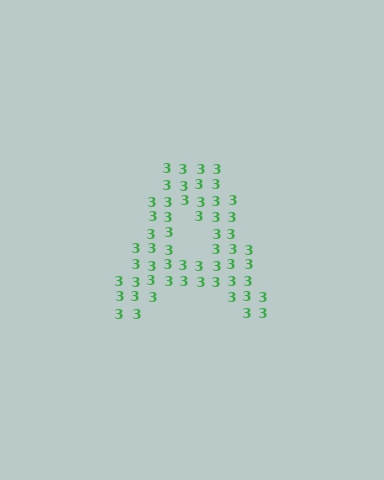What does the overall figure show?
The overall figure shows the letter A.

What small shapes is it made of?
It is made of small digit 3's.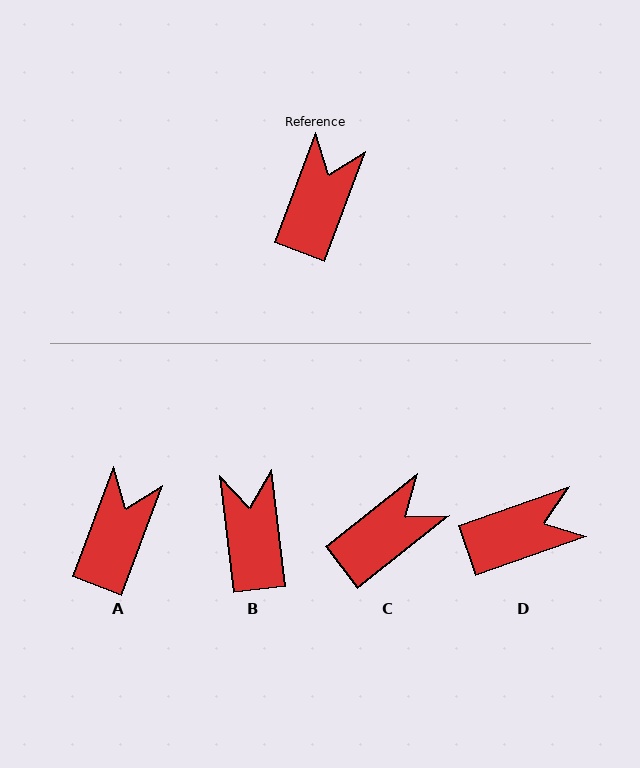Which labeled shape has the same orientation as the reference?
A.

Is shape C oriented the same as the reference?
No, it is off by about 31 degrees.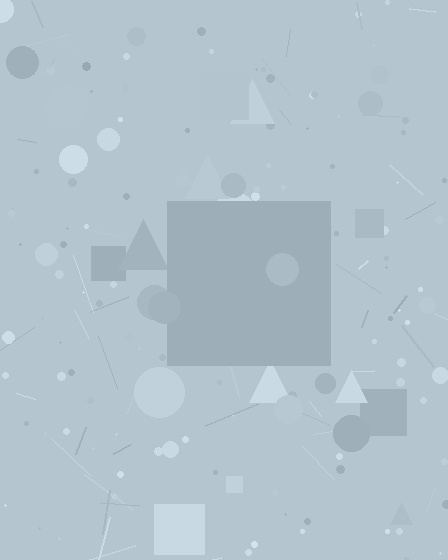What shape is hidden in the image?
A square is hidden in the image.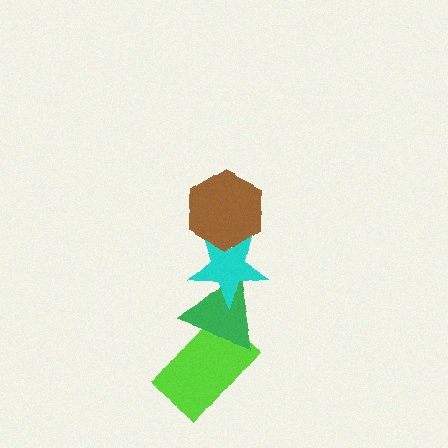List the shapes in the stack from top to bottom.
From top to bottom: the brown hexagon, the cyan star, the green triangle, the lime rectangle.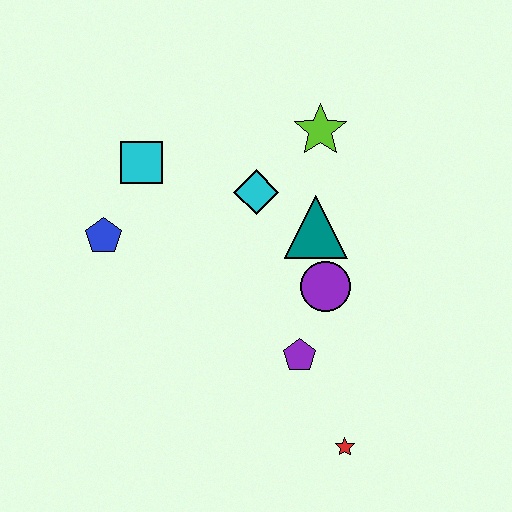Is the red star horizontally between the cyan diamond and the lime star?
No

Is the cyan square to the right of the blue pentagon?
Yes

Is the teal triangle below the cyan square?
Yes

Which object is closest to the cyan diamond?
The teal triangle is closest to the cyan diamond.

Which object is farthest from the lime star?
The red star is farthest from the lime star.